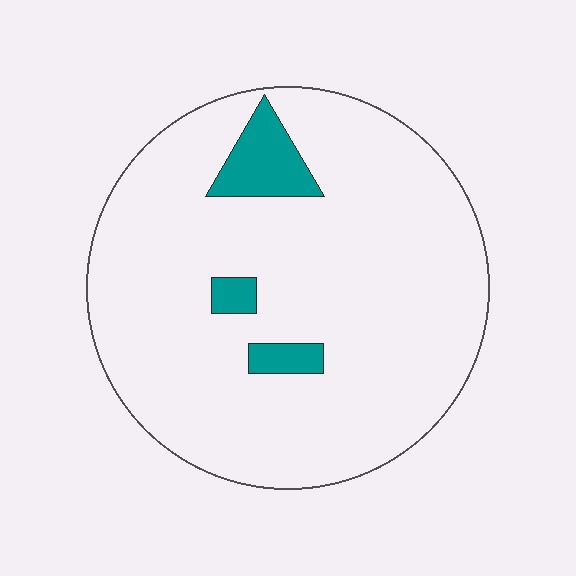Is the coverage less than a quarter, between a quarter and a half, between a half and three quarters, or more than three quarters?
Less than a quarter.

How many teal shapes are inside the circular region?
3.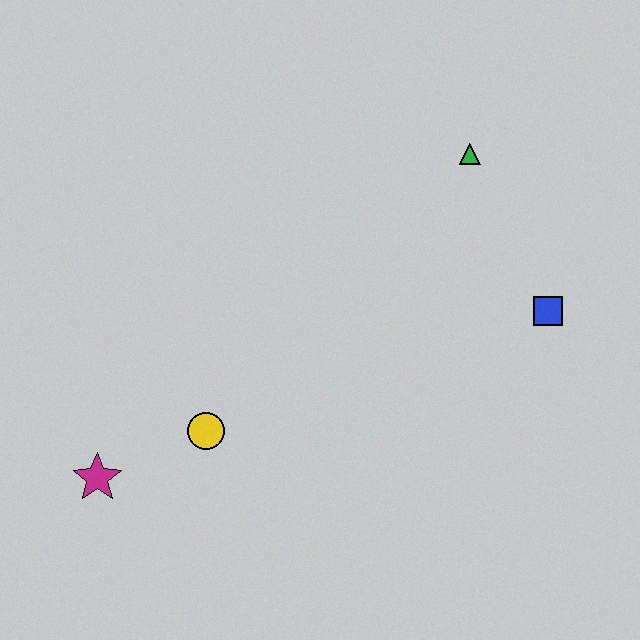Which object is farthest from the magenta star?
The green triangle is farthest from the magenta star.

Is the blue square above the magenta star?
Yes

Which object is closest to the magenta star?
The yellow circle is closest to the magenta star.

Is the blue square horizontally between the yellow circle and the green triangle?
No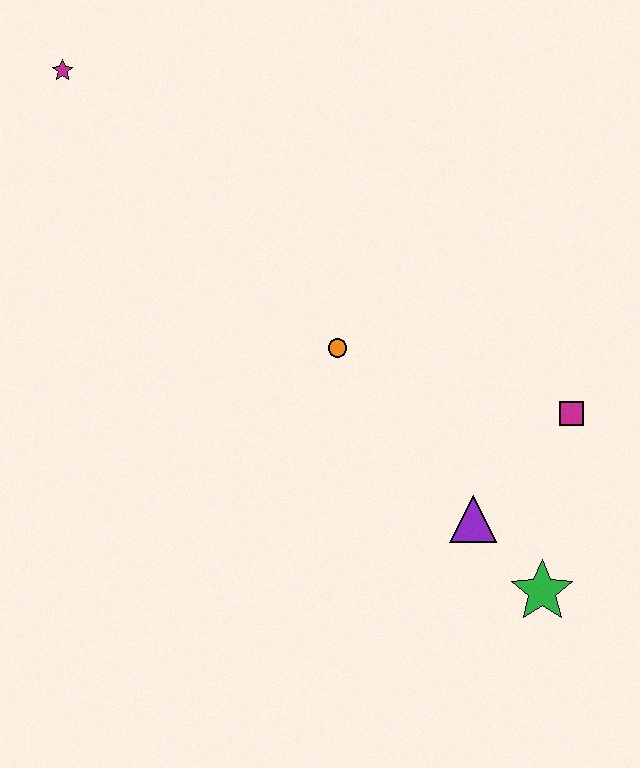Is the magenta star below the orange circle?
No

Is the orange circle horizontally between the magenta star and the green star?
Yes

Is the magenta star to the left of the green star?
Yes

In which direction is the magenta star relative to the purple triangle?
The magenta star is above the purple triangle.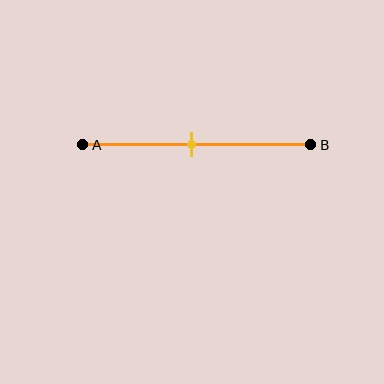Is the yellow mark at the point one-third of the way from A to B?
No, the mark is at about 50% from A, not at the 33% one-third point.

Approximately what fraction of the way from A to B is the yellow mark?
The yellow mark is approximately 50% of the way from A to B.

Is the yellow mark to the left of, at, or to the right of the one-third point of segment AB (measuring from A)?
The yellow mark is to the right of the one-third point of segment AB.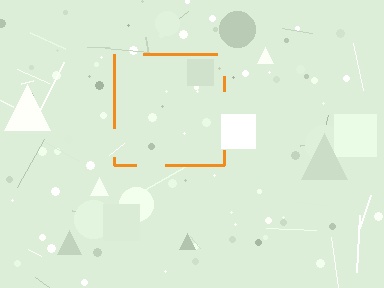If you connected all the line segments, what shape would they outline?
They would outline a square.